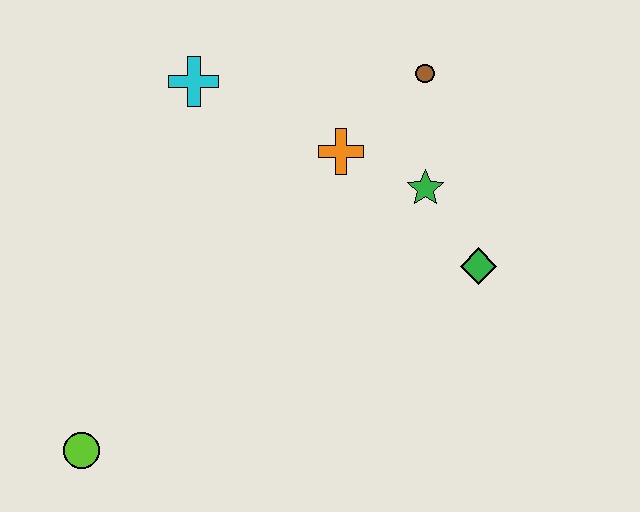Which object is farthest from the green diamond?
The lime circle is farthest from the green diamond.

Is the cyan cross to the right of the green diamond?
No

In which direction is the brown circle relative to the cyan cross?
The brown circle is to the right of the cyan cross.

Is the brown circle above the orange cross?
Yes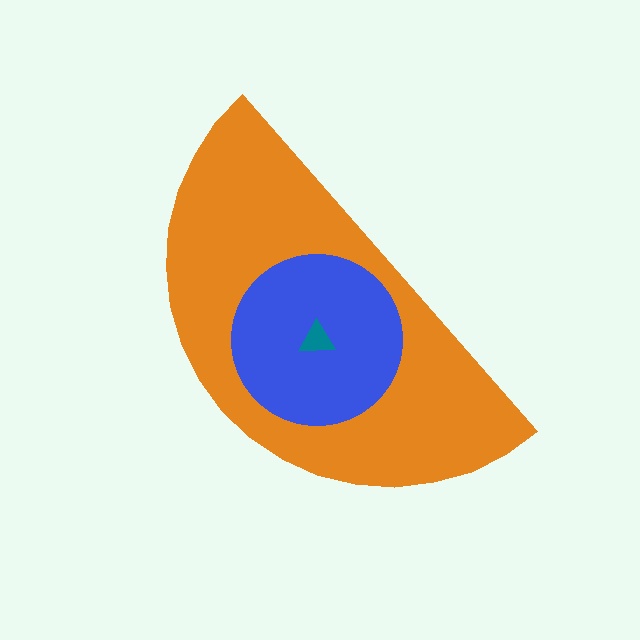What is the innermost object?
The teal triangle.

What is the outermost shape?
The orange semicircle.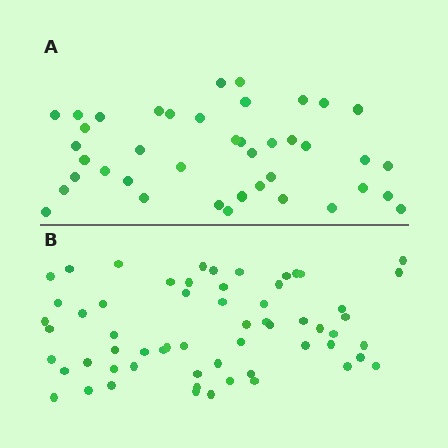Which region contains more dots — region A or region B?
Region B (the bottom region) has more dots.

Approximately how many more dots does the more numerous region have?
Region B has approximately 20 more dots than region A.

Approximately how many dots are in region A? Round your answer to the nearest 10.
About 40 dots. (The exact count is 41, which rounds to 40.)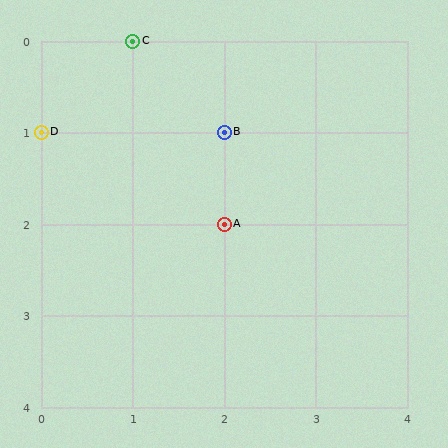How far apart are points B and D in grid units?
Points B and D are 2 columns apart.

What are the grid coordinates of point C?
Point C is at grid coordinates (1, 0).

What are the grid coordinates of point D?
Point D is at grid coordinates (0, 1).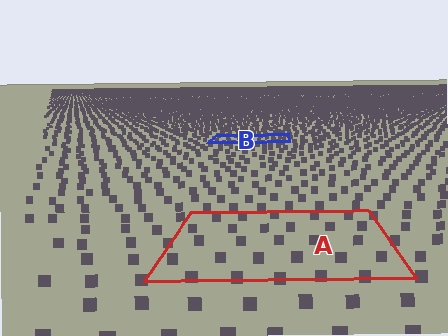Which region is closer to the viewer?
Region A is closer. The texture elements there are larger and more spread out.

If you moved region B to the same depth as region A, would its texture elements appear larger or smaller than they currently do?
They would appear larger. At a closer depth, the same texture elements are projected at a bigger on-screen size.